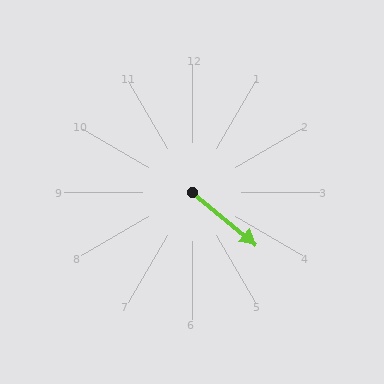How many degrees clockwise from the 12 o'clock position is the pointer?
Approximately 129 degrees.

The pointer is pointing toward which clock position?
Roughly 4 o'clock.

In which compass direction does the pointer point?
Southeast.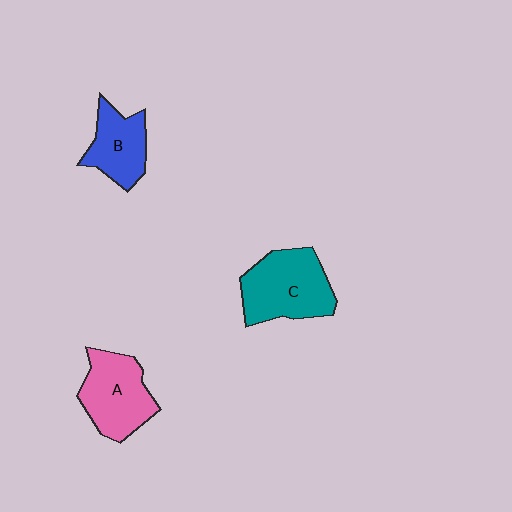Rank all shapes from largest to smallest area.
From largest to smallest: C (teal), A (pink), B (blue).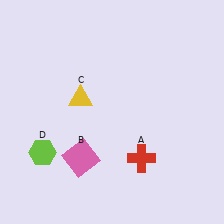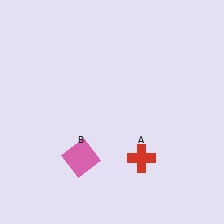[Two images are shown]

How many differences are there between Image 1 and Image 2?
There are 2 differences between the two images.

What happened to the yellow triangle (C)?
The yellow triangle (C) was removed in Image 2. It was in the top-left area of Image 1.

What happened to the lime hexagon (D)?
The lime hexagon (D) was removed in Image 2. It was in the bottom-left area of Image 1.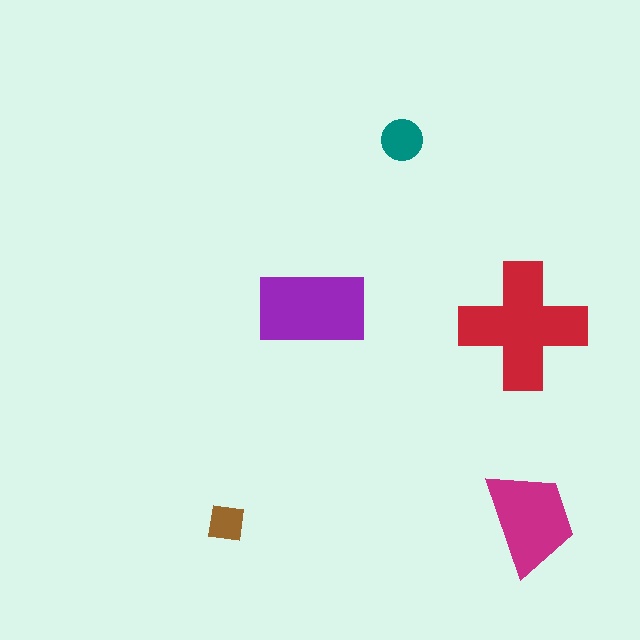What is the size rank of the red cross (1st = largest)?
1st.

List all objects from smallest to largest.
The brown square, the teal circle, the magenta trapezoid, the purple rectangle, the red cross.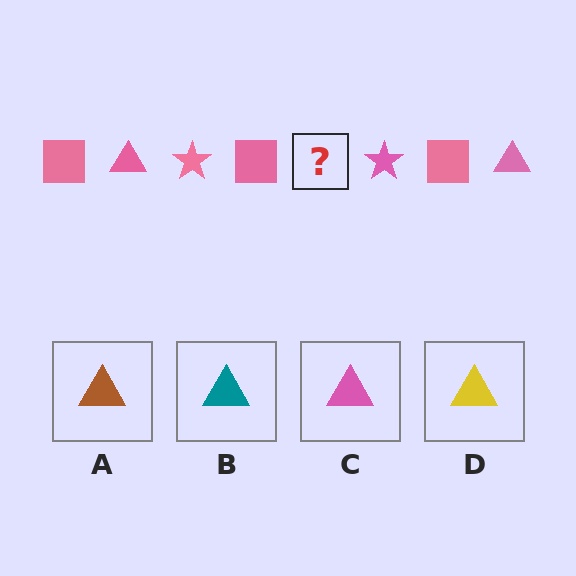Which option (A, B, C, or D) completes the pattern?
C.